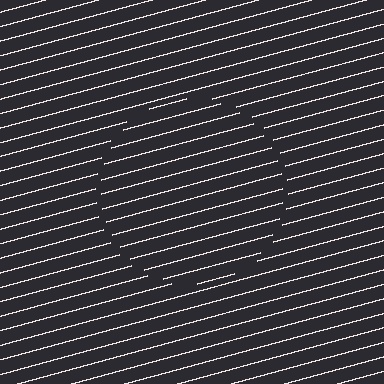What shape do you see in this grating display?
An illusory circle. The interior of the shape contains the same grating, shifted by half a period — the contour is defined by the phase discontinuity where line-ends from the inner and outer gratings abut.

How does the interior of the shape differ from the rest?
The interior of the shape contains the same grating, shifted by half a period — the contour is defined by the phase discontinuity where line-ends from the inner and outer gratings abut.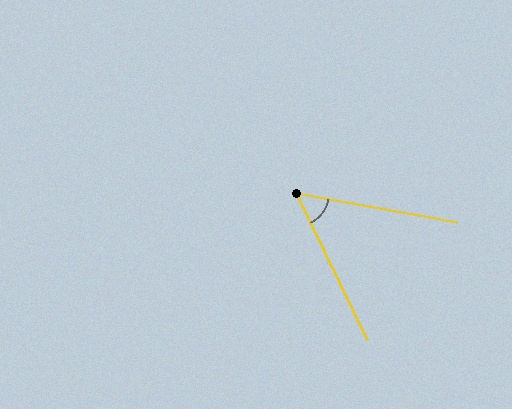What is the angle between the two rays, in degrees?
Approximately 54 degrees.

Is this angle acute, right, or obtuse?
It is acute.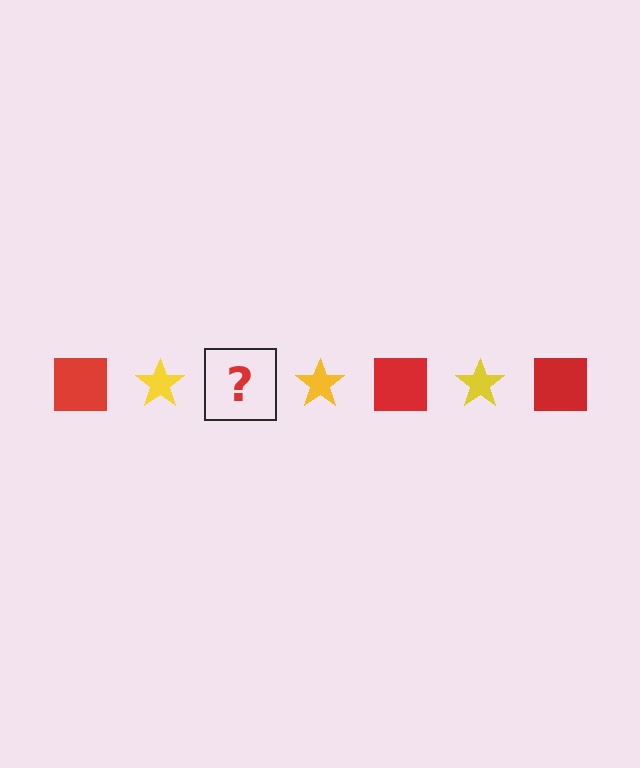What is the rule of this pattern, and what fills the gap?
The rule is that the pattern alternates between red square and yellow star. The gap should be filled with a red square.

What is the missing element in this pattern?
The missing element is a red square.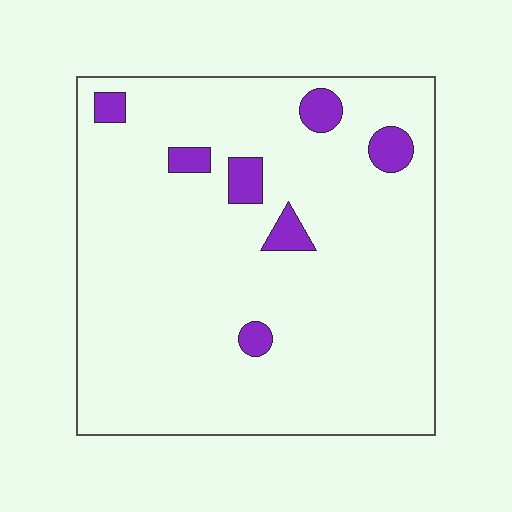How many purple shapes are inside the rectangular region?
7.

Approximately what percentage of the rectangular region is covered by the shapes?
Approximately 5%.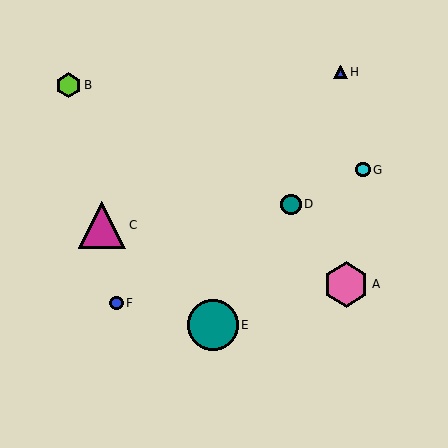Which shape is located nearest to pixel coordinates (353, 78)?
The blue triangle (labeled H) at (341, 72) is nearest to that location.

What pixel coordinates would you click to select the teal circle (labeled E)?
Click at (213, 325) to select the teal circle E.